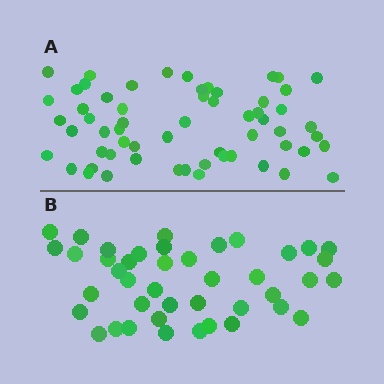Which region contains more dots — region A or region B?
Region A (the top region) has more dots.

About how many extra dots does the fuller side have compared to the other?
Region A has approximately 20 more dots than region B.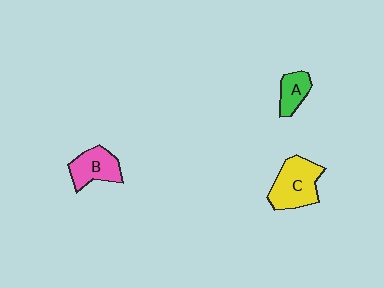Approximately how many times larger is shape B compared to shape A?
Approximately 1.4 times.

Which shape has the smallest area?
Shape A (green).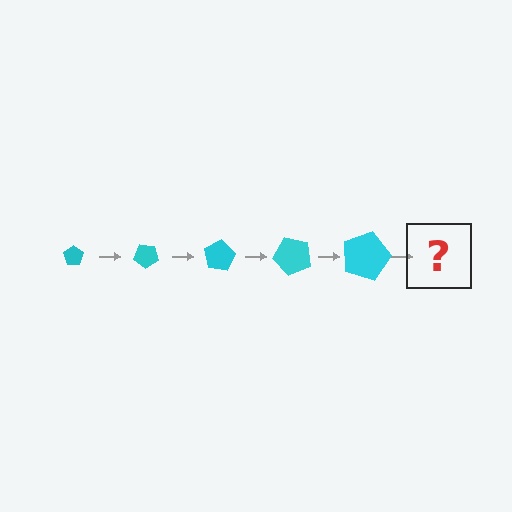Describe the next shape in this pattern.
It should be a pentagon, larger than the previous one and rotated 200 degrees from the start.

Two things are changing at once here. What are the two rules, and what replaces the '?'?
The two rules are that the pentagon grows larger each step and it rotates 40 degrees each step. The '?' should be a pentagon, larger than the previous one and rotated 200 degrees from the start.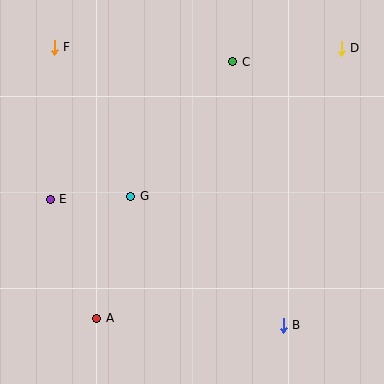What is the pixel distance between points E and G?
The distance between E and G is 81 pixels.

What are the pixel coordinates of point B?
Point B is at (283, 325).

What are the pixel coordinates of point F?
Point F is at (54, 47).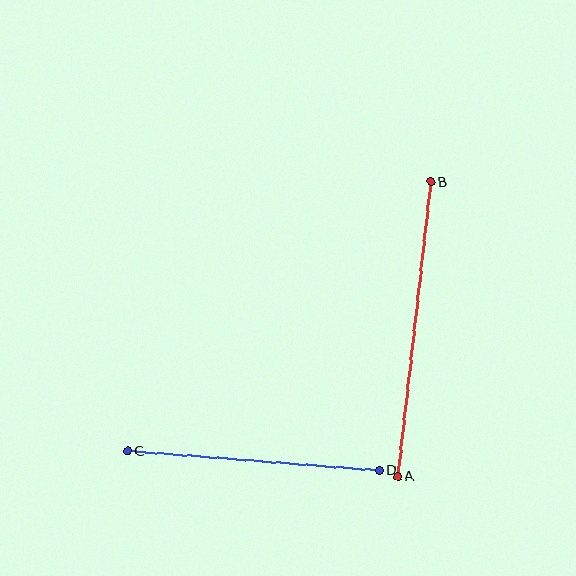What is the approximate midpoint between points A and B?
The midpoint is at approximately (414, 329) pixels.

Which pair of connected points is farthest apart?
Points A and B are farthest apart.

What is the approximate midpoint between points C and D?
The midpoint is at approximately (253, 461) pixels.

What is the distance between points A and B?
The distance is approximately 297 pixels.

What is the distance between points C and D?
The distance is approximately 252 pixels.